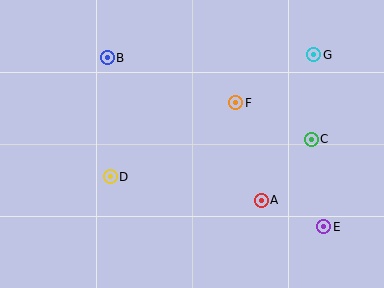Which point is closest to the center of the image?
Point F at (236, 103) is closest to the center.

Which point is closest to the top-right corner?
Point G is closest to the top-right corner.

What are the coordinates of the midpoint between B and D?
The midpoint between B and D is at (109, 117).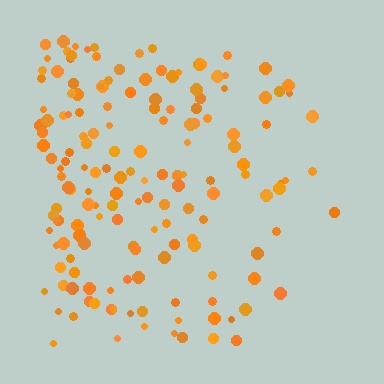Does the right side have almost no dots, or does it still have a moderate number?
Still a moderate number, just noticeably fewer than the left.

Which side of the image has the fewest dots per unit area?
The right.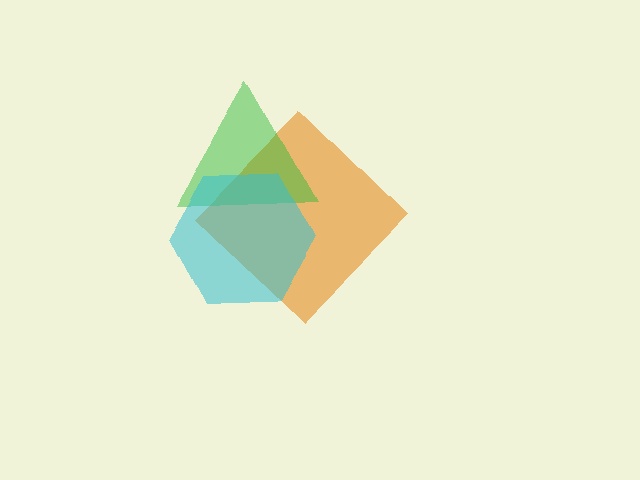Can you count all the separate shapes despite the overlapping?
Yes, there are 3 separate shapes.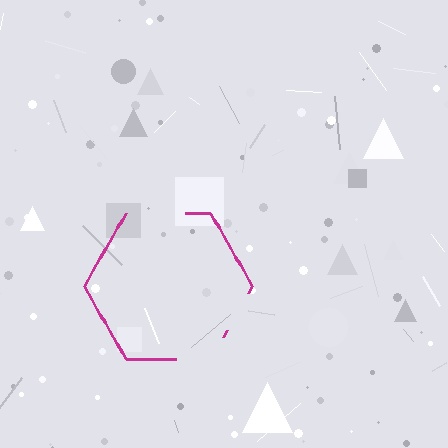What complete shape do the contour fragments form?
The contour fragments form a hexagon.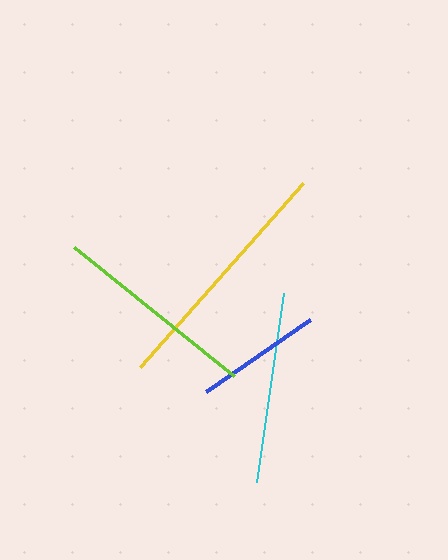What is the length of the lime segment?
The lime segment is approximately 205 pixels long.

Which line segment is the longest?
The yellow line is the longest at approximately 246 pixels.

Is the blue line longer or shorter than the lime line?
The lime line is longer than the blue line.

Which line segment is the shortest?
The blue line is the shortest at approximately 127 pixels.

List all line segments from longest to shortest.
From longest to shortest: yellow, lime, cyan, blue.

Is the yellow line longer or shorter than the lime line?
The yellow line is longer than the lime line.